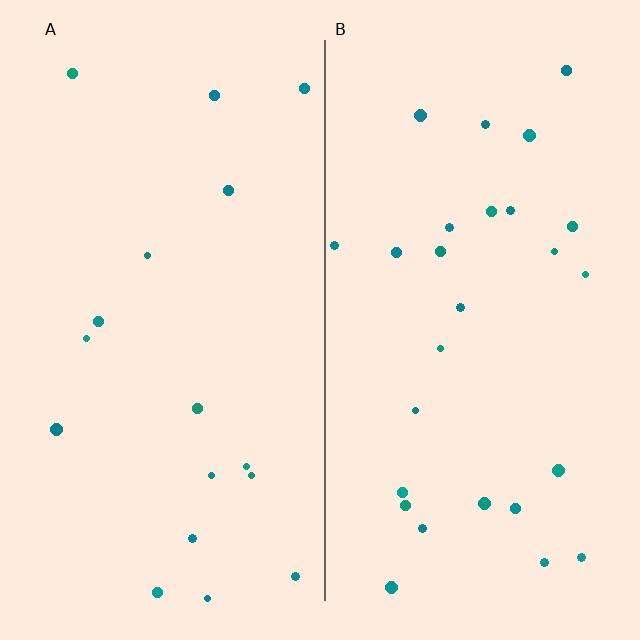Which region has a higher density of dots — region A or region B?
B (the right).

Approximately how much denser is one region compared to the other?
Approximately 1.6× — region B over region A.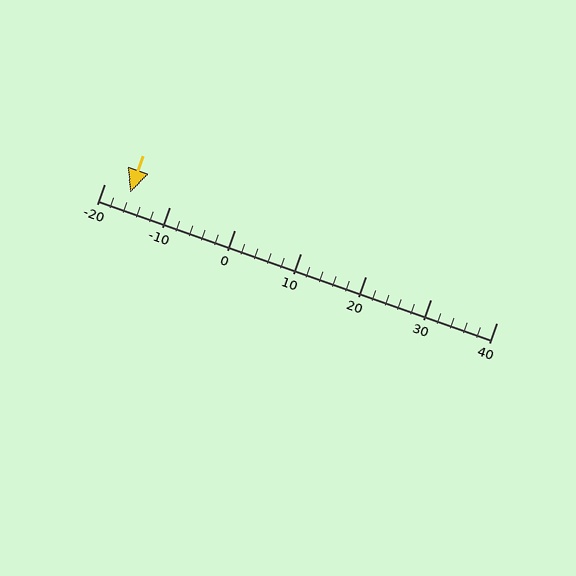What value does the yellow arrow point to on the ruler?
The yellow arrow points to approximately -16.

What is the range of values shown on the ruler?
The ruler shows values from -20 to 40.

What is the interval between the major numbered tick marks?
The major tick marks are spaced 10 units apart.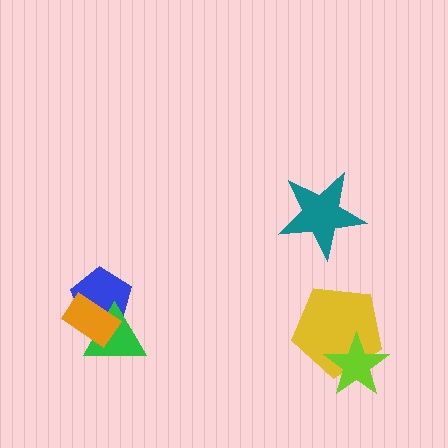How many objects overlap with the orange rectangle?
2 objects overlap with the orange rectangle.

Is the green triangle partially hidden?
Yes, it is partially covered by another shape.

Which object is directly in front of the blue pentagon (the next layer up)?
The green triangle is directly in front of the blue pentagon.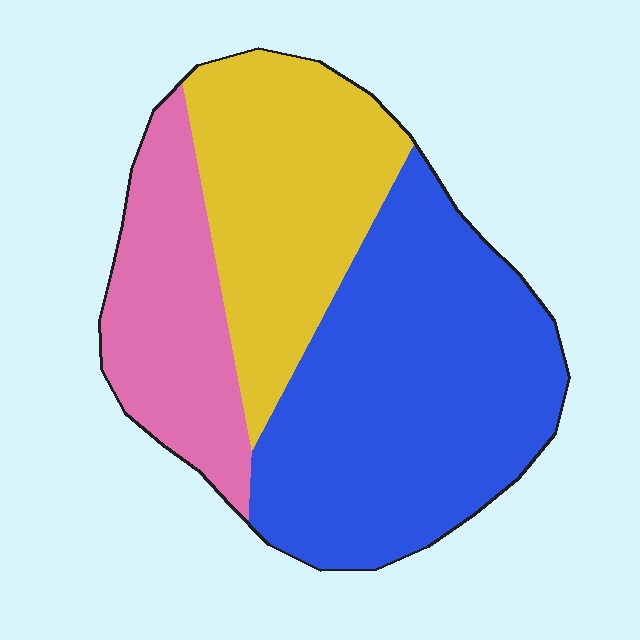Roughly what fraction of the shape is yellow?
Yellow covers about 30% of the shape.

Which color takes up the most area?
Blue, at roughly 50%.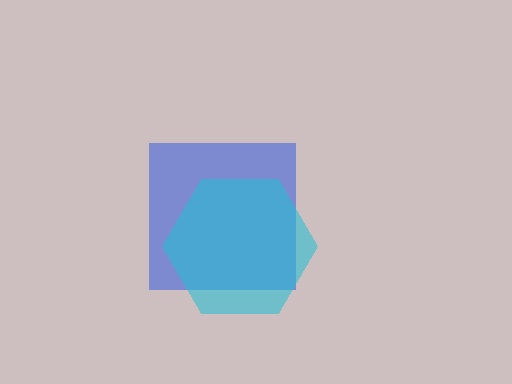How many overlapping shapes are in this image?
There are 2 overlapping shapes in the image.